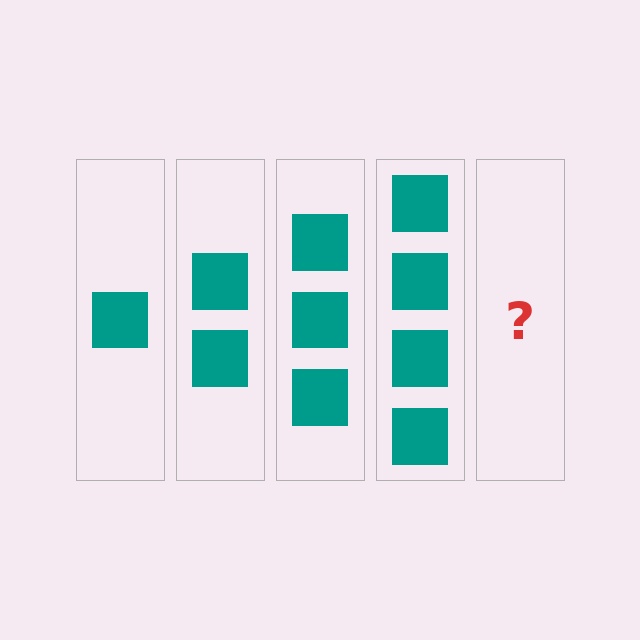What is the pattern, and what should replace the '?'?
The pattern is that each step adds one more square. The '?' should be 5 squares.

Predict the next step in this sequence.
The next step is 5 squares.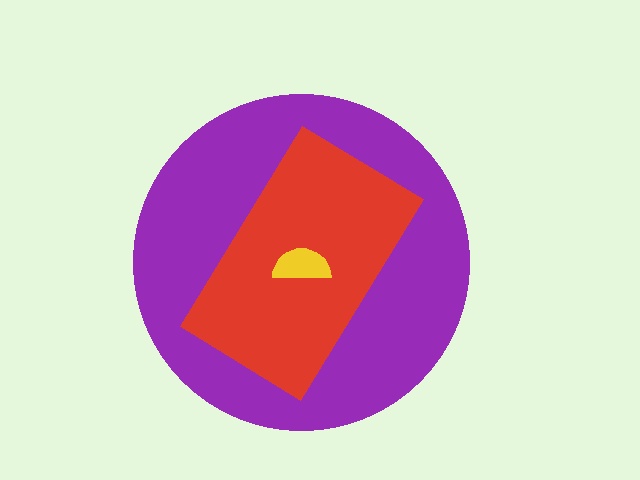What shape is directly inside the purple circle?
The red rectangle.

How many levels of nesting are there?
3.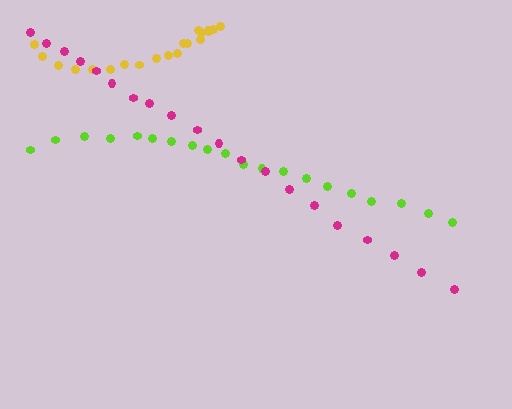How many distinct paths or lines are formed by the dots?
There are 3 distinct paths.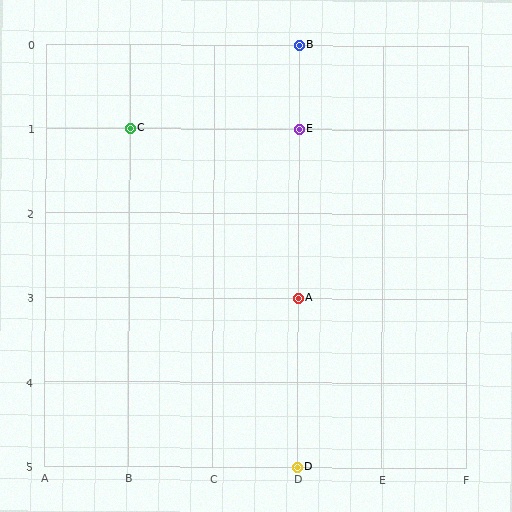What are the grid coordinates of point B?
Point B is at grid coordinates (D, 0).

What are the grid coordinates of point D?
Point D is at grid coordinates (D, 5).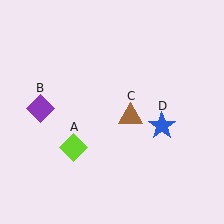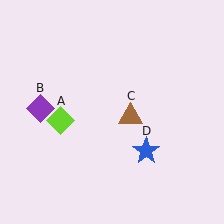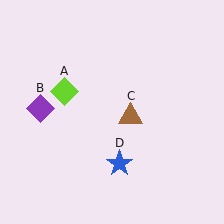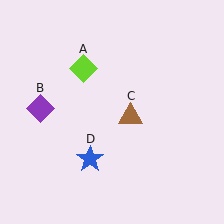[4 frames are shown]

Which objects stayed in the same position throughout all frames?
Purple diamond (object B) and brown triangle (object C) remained stationary.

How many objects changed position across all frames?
2 objects changed position: lime diamond (object A), blue star (object D).